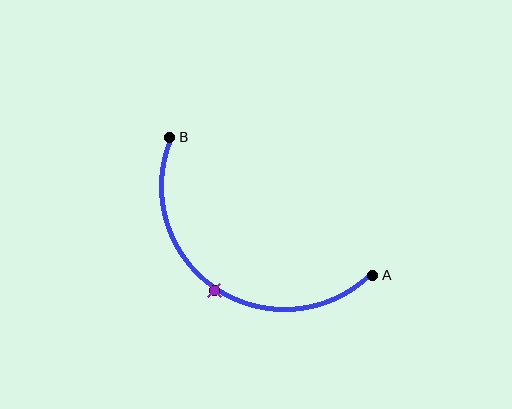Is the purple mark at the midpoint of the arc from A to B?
Yes. The purple mark lies on the arc at equal arc-length from both A and B — it is the arc midpoint.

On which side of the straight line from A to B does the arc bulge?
The arc bulges below and to the left of the straight line connecting A and B.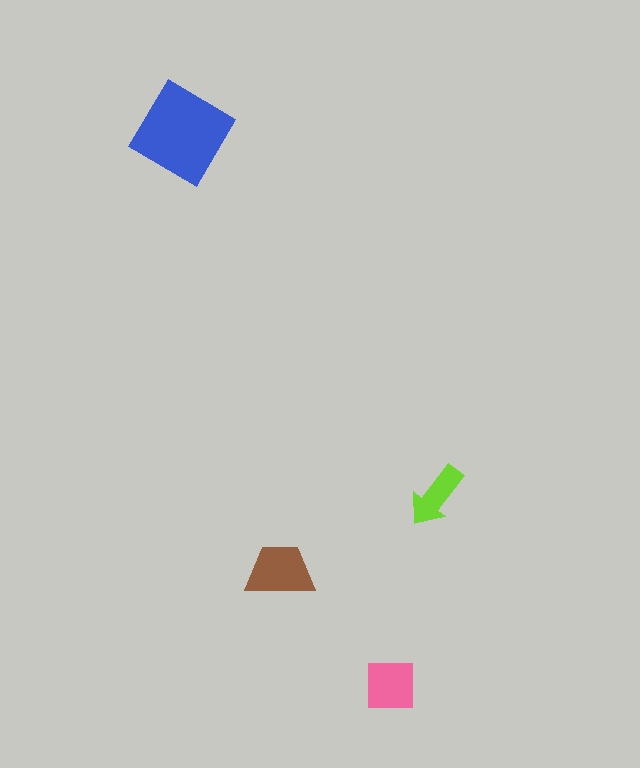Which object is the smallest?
The lime arrow.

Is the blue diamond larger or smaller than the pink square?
Larger.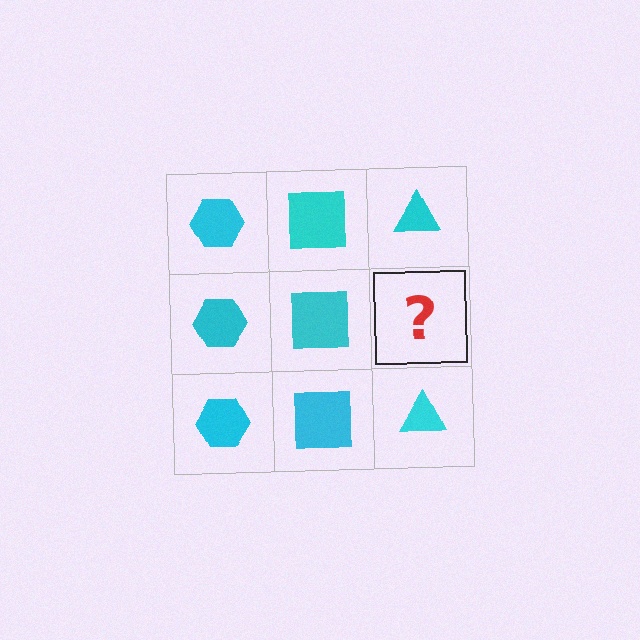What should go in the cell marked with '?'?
The missing cell should contain a cyan triangle.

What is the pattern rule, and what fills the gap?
The rule is that each column has a consistent shape. The gap should be filled with a cyan triangle.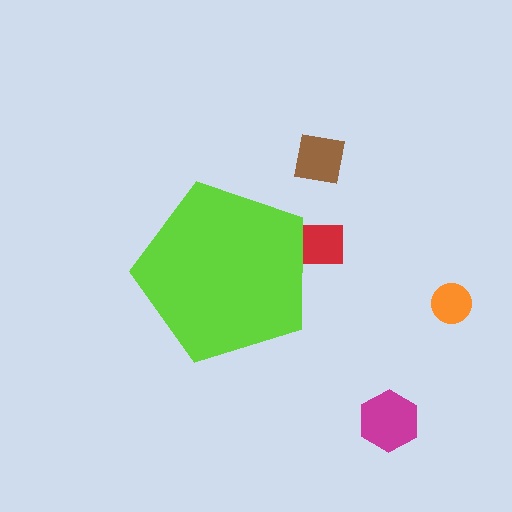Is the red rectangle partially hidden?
Yes, the red rectangle is partially hidden behind the lime pentagon.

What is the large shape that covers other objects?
A lime pentagon.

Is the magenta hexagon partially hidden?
No, the magenta hexagon is fully visible.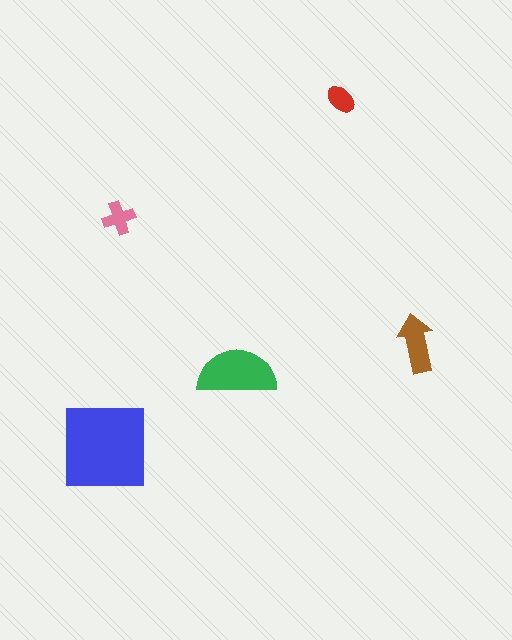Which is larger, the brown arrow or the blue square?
The blue square.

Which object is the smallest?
The red ellipse.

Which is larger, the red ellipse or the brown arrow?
The brown arrow.